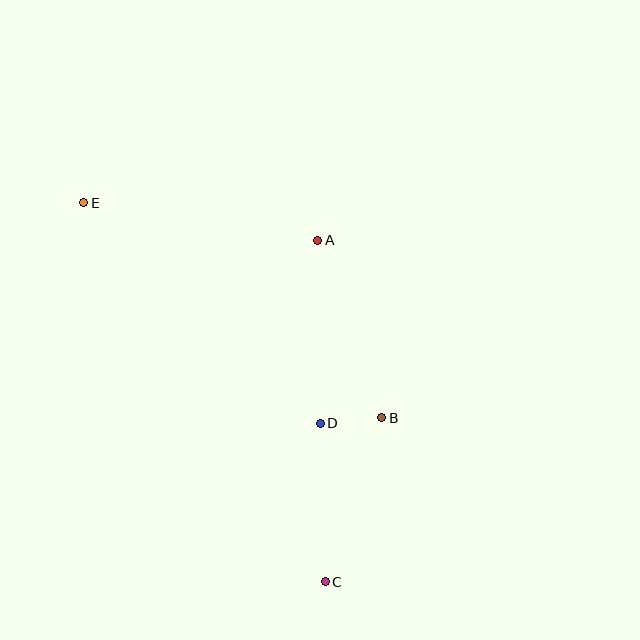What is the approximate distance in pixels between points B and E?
The distance between B and E is approximately 368 pixels.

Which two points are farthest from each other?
Points C and E are farthest from each other.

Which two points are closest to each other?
Points B and D are closest to each other.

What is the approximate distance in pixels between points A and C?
The distance between A and C is approximately 342 pixels.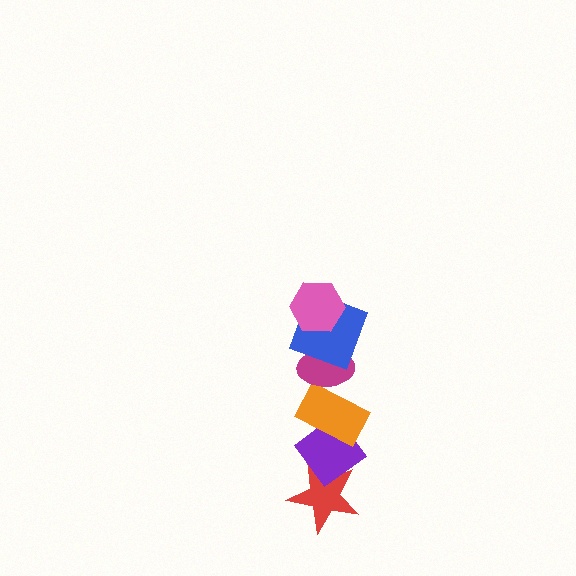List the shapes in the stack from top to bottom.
From top to bottom: the pink hexagon, the blue square, the magenta ellipse, the orange rectangle, the purple diamond, the red star.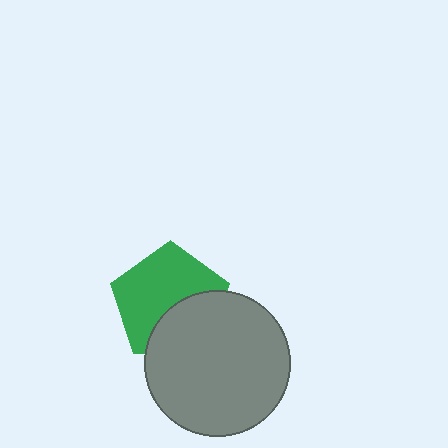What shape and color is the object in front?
The object in front is a gray circle.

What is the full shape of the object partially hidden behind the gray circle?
The partially hidden object is a green pentagon.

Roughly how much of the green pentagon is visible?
About half of it is visible (roughly 63%).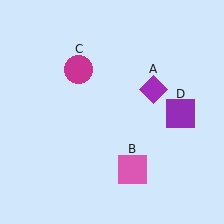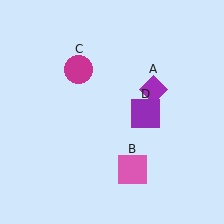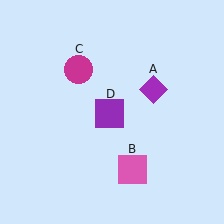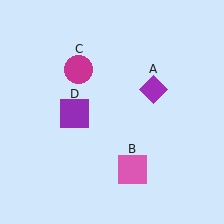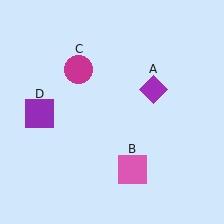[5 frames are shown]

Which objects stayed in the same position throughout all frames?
Purple diamond (object A) and pink square (object B) and magenta circle (object C) remained stationary.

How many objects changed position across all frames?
1 object changed position: purple square (object D).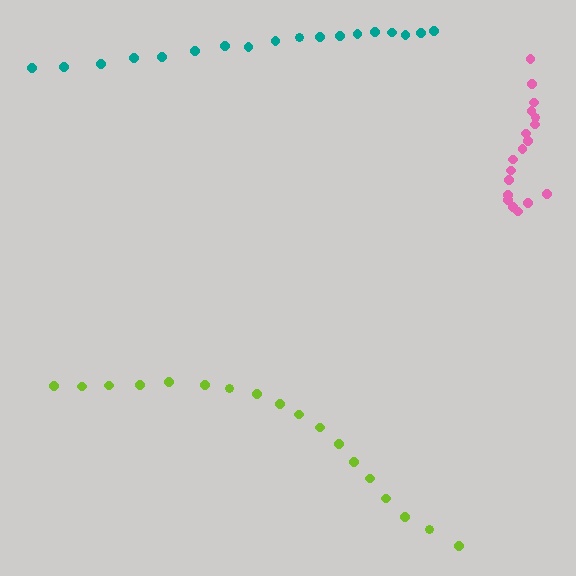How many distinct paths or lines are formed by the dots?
There are 3 distinct paths.